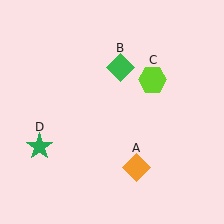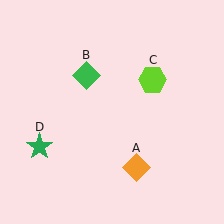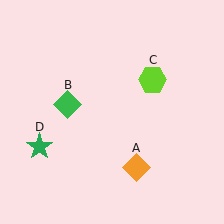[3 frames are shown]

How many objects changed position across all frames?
1 object changed position: green diamond (object B).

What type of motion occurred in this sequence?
The green diamond (object B) rotated counterclockwise around the center of the scene.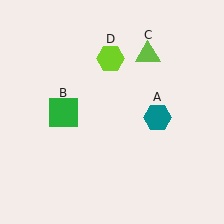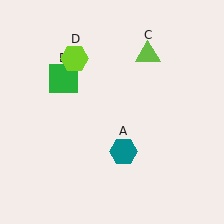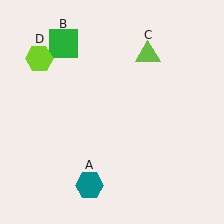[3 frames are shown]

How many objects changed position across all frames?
3 objects changed position: teal hexagon (object A), green square (object B), lime hexagon (object D).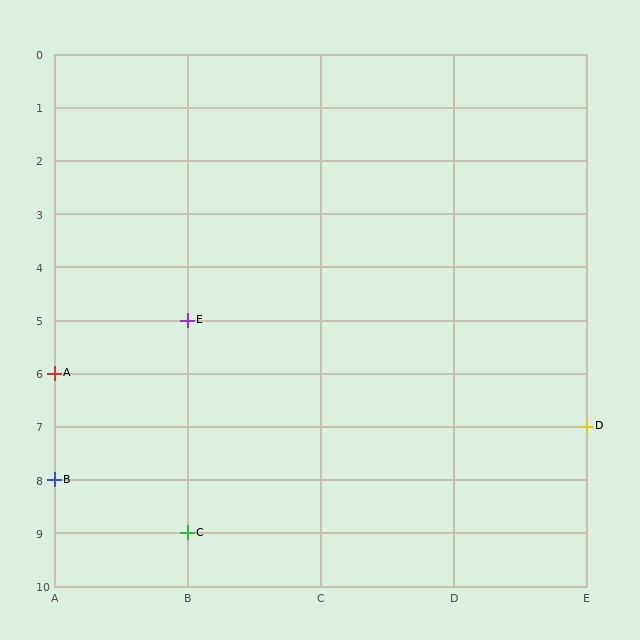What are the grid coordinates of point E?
Point E is at grid coordinates (B, 5).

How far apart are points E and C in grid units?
Points E and C are 4 rows apart.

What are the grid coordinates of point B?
Point B is at grid coordinates (A, 8).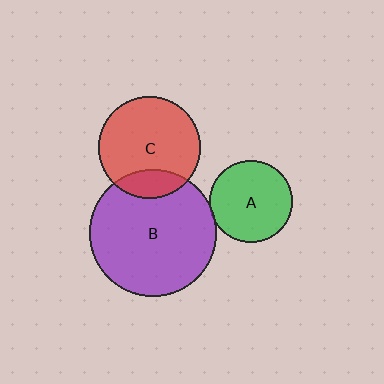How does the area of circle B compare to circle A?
Approximately 2.4 times.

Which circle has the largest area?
Circle B (purple).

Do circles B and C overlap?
Yes.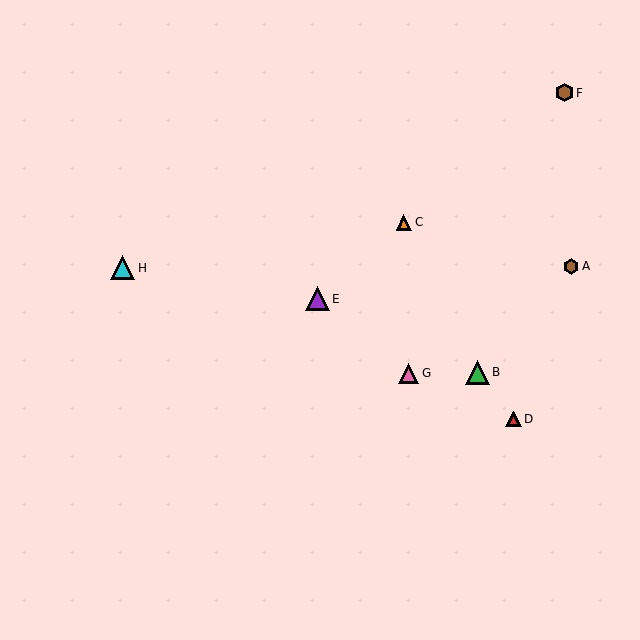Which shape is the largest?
The purple triangle (labeled E) is the largest.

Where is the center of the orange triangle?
The center of the orange triangle is at (404, 222).